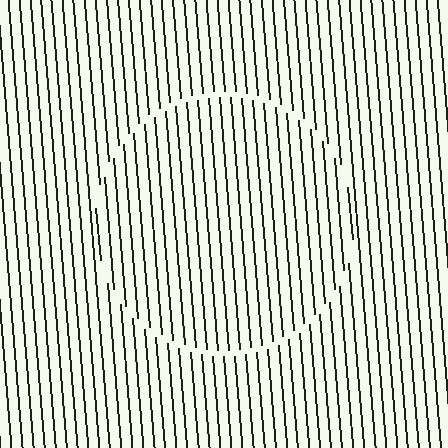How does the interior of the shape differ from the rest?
The interior of the shape contains the same grating, shifted by half a period — the contour is defined by the phase discontinuity where line-ends from the inner and outer gratings abut.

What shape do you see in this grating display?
An illusory circle. The interior of the shape contains the same grating, shifted by half a period — the contour is defined by the phase discontinuity where line-ends from the inner and outer gratings abut.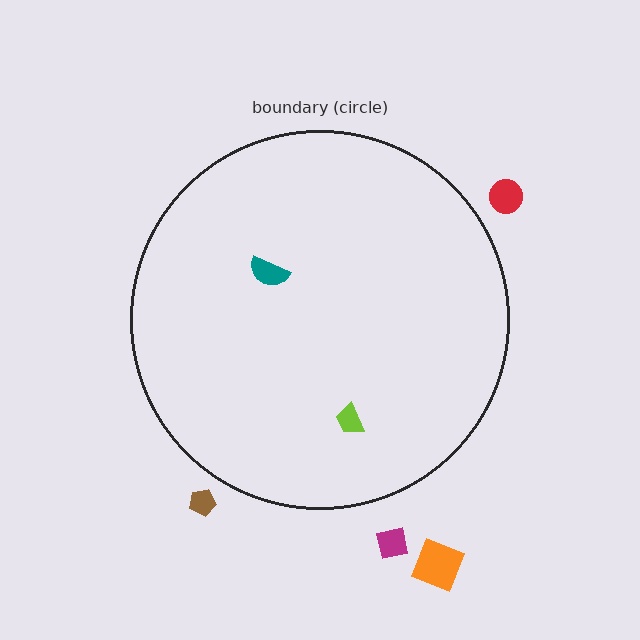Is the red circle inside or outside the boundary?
Outside.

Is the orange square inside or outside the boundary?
Outside.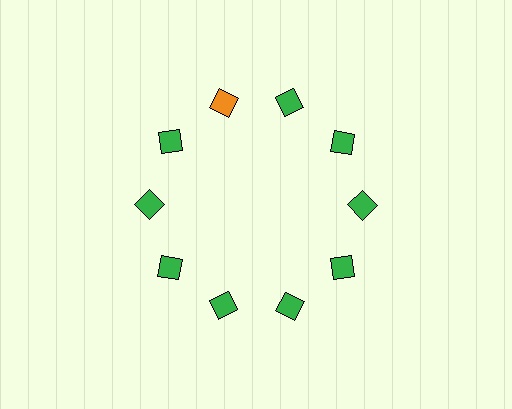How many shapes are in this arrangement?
There are 10 shapes arranged in a ring pattern.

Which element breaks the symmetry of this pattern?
The orange square at roughly the 11 o'clock position breaks the symmetry. All other shapes are green squares.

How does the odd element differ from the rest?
It has a different color: orange instead of green.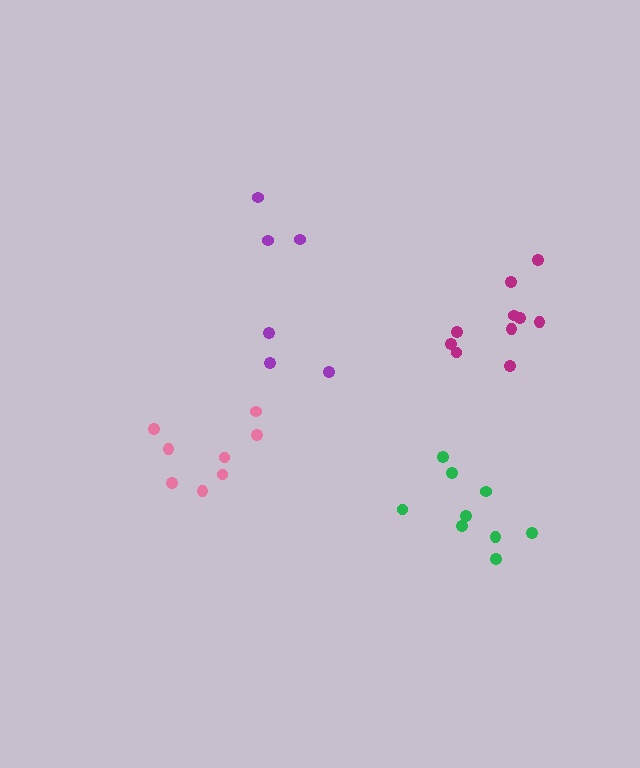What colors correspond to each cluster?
The clusters are colored: pink, purple, green, magenta.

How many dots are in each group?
Group 1: 8 dots, Group 2: 6 dots, Group 3: 9 dots, Group 4: 10 dots (33 total).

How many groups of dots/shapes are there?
There are 4 groups.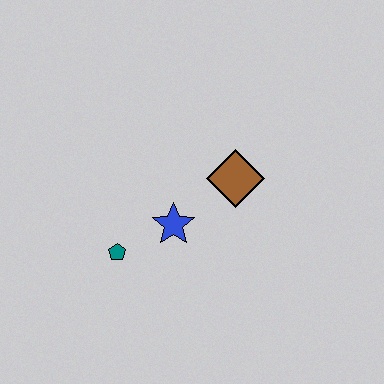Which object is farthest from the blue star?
The brown diamond is farthest from the blue star.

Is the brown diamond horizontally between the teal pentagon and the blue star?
No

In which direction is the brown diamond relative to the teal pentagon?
The brown diamond is to the right of the teal pentagon.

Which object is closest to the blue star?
The teal pentagon is closest to the blue star.